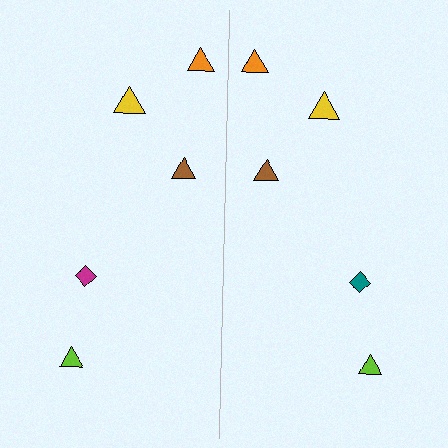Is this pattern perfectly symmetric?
No, the pattern is not perfectly symmetric. The teal diamond on the right side breaks the symmetry — its mirror counterpart is magenta.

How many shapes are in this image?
There are 10 shapes in this image.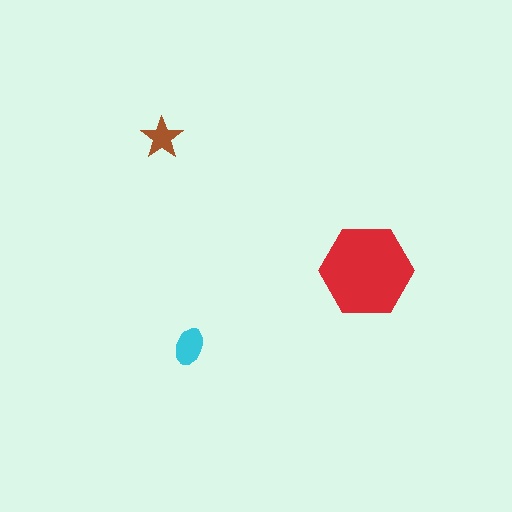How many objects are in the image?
There are 3 objects in the image.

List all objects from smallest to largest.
The brown star, the cyan ellipse, the red hexagon.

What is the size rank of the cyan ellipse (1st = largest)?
2nd.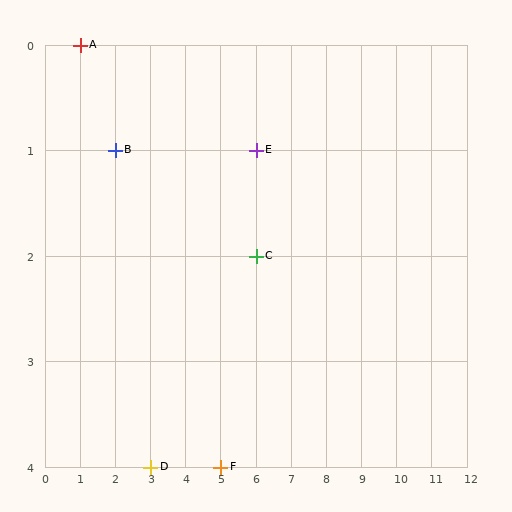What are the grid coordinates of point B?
Point B is at grid coordinates (2, 1).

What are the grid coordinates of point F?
Point F is at grid coordinates (5, 4).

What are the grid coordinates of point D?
Point D is at grid coordinates (3, 4).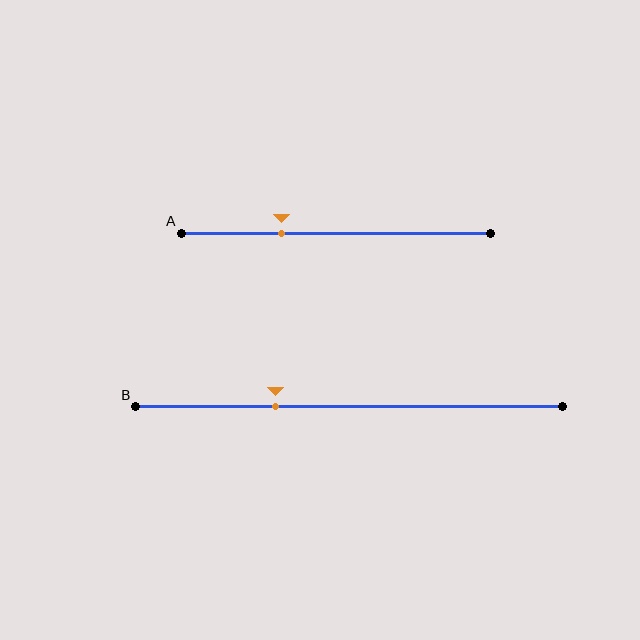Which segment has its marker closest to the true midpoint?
Segment B has its marker closest to the true midpoint.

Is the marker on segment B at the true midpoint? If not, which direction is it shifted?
No, the marker on segment B is shifted to the left by about 17% of the segment length.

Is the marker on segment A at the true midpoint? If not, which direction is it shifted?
No, the marker on segment A is shifted to the left by about 18% of the segment length.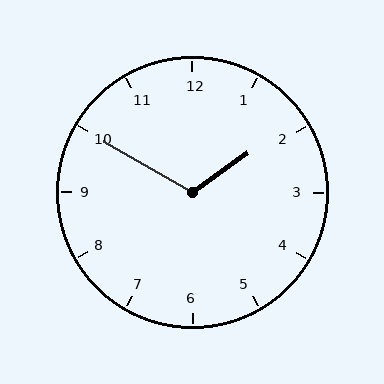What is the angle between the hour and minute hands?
Approximately 115 degrees.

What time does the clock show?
1:50.